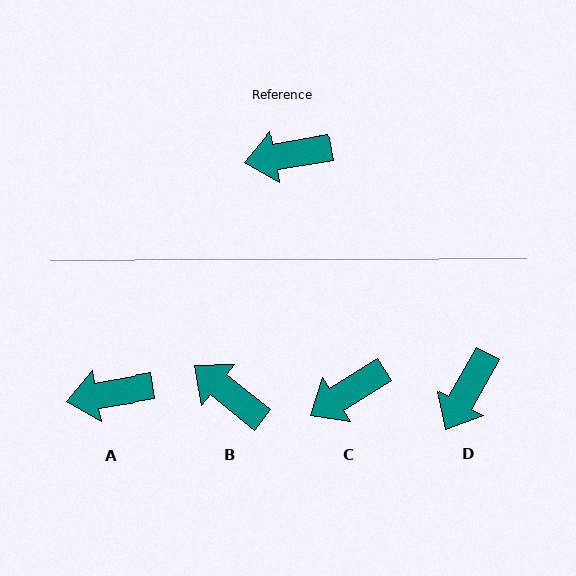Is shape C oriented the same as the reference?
No, it is off by about 22 degrees.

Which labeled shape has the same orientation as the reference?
A.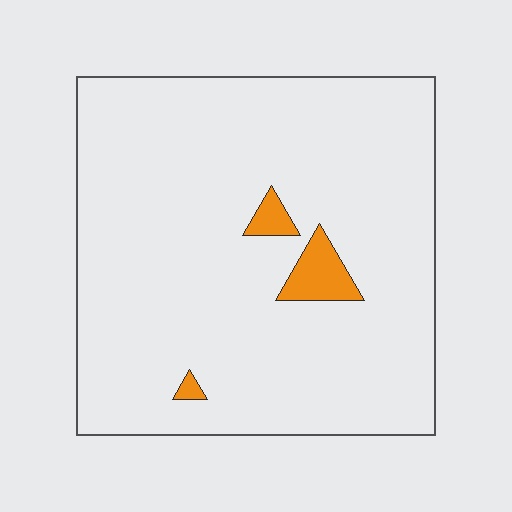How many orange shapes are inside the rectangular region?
3.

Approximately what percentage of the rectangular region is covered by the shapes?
Approximately 5%.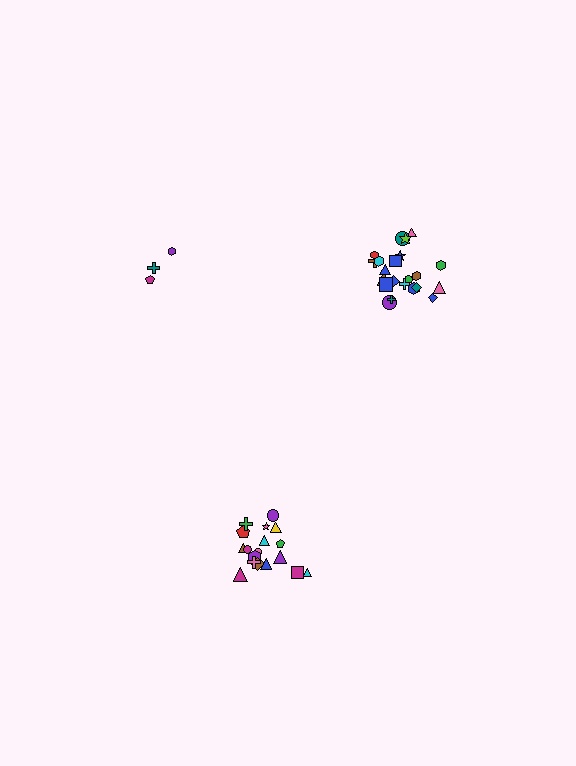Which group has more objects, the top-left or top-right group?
The top-right group.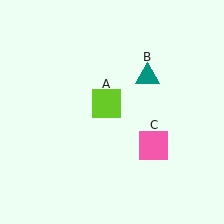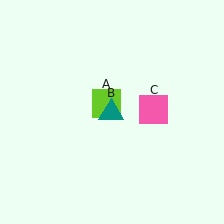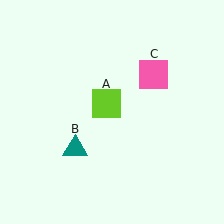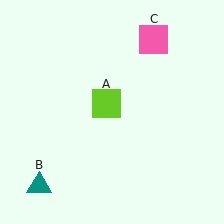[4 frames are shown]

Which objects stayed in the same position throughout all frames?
Lime square (object A) remained stationary.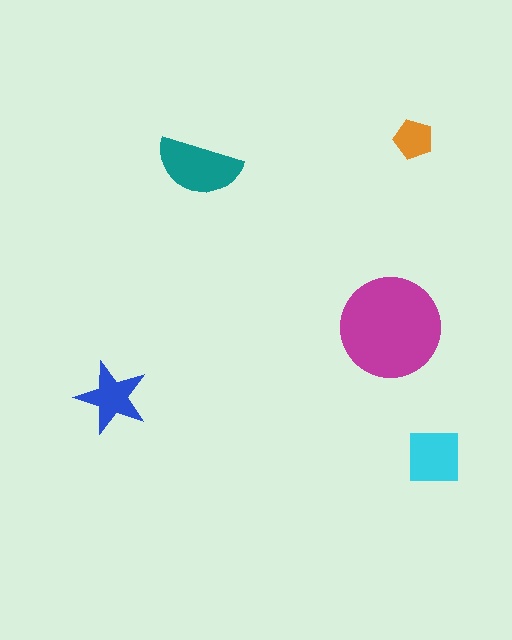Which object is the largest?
The magenta circle.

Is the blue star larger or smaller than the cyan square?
Smaller.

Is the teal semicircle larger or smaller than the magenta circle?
Smaller.